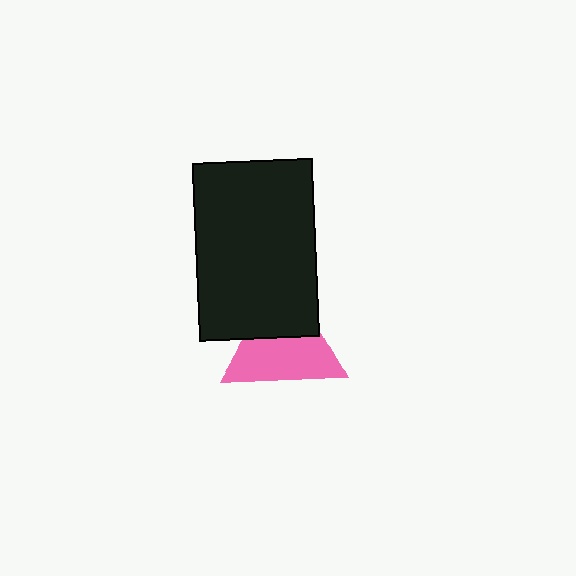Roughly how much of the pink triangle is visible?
About half of it is visible (roughly 61%).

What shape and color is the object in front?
The object in front is a black rectangle.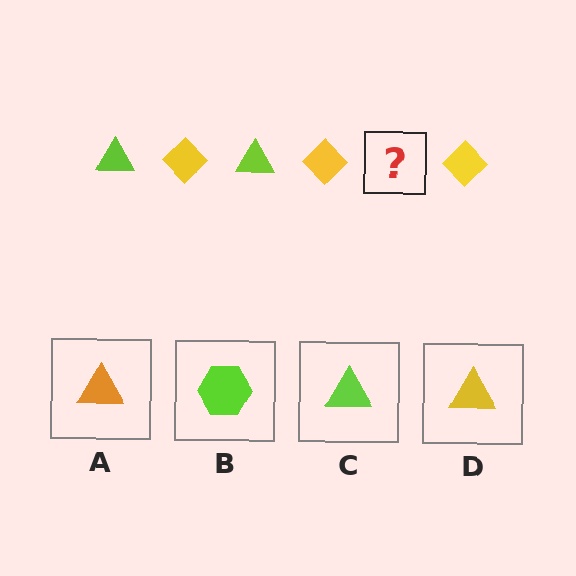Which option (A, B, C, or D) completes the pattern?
C.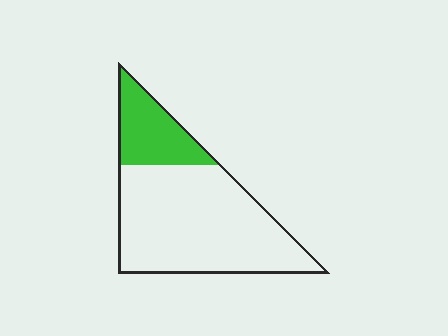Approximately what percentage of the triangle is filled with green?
Approximately 25%.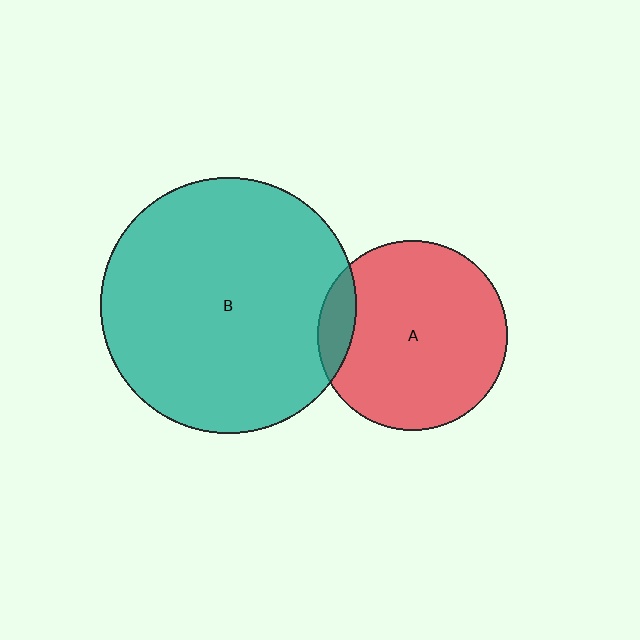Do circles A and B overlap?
Yes.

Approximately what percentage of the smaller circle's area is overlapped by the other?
Approximately 10%.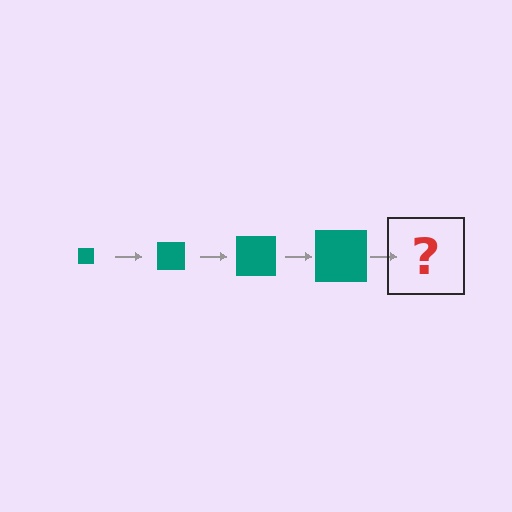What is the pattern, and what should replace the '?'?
The pattern is that the square gets progressively larger each step. The '?' should be a teal square, larger than the previous one.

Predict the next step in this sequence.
The next step is a teal square, larger than the previous one.